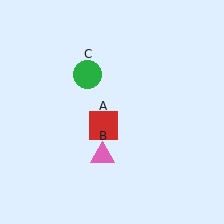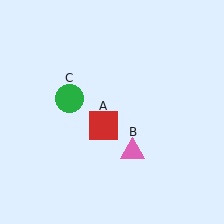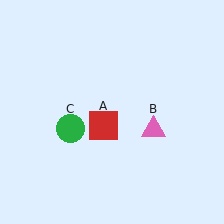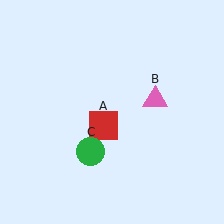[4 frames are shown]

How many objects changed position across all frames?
2 objects changed position: pink triangle (object B), green circle (object C).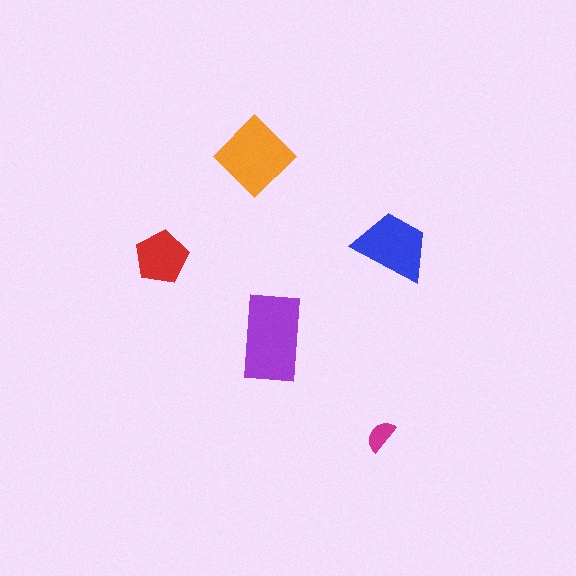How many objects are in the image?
There are 5 objects in the image.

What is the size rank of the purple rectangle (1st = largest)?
1st.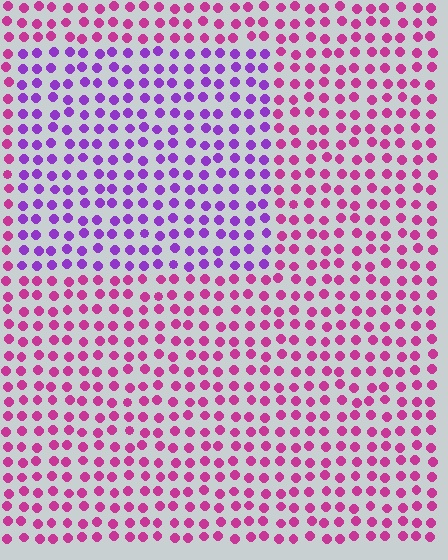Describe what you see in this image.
The image is filled with small magenta elements in a uniform arrangement. A rectangle-shaped region is visible where the elements are tinted to a slightly different hue, forming a subtle color boundary.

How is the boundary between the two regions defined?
The boundary is defined purely by a slight shift in hue (about 42 degrees). Spacing, size, and orientation are identical on both sides.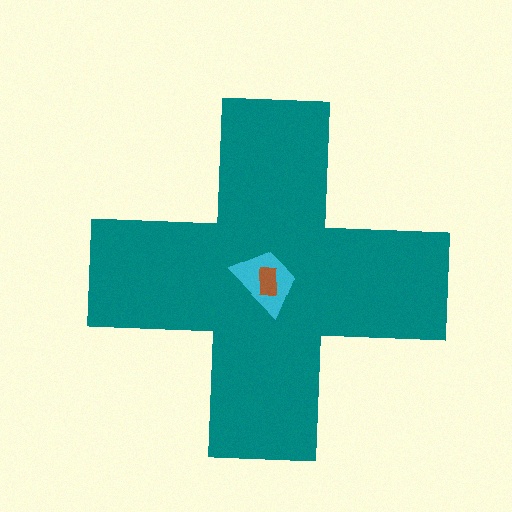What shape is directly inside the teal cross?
The cyan trapezoid.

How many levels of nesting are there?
3.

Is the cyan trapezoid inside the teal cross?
Yes.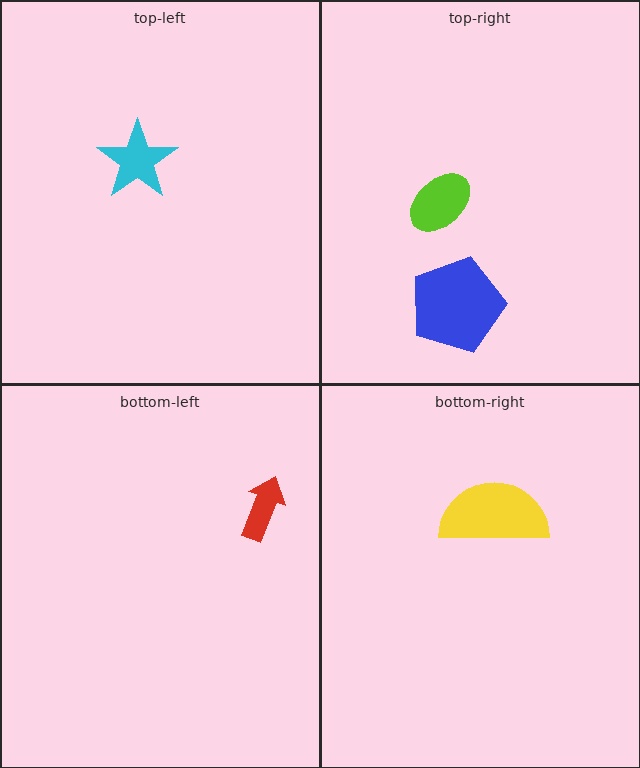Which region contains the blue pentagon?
The top-right region.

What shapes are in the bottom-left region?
The red arrow.